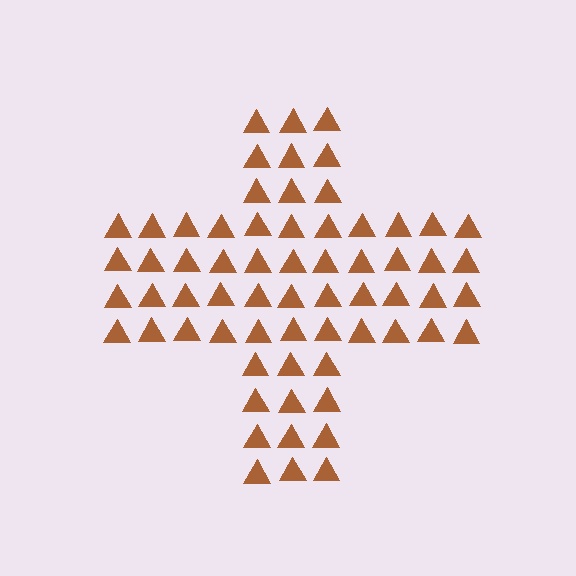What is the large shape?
The large shape is a cross.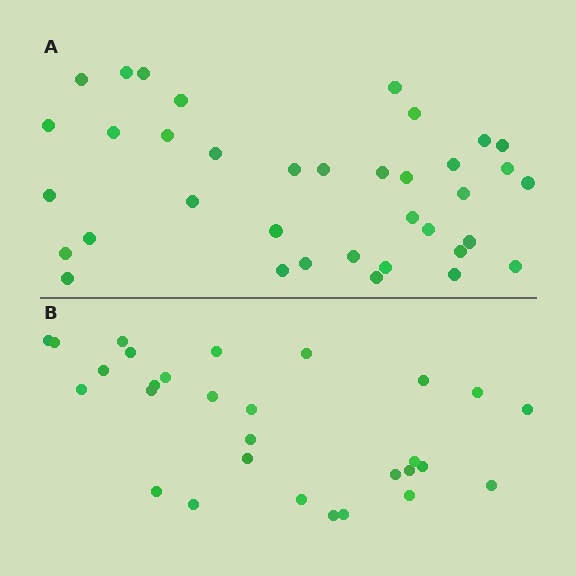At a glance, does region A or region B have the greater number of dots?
Region A (the top region) has more dots.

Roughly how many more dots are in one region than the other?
Region A has roughly 8 or so more dots than region B.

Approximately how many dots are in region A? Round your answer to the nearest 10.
About 40 dots. (The exact count is 37, which rounds to 40.)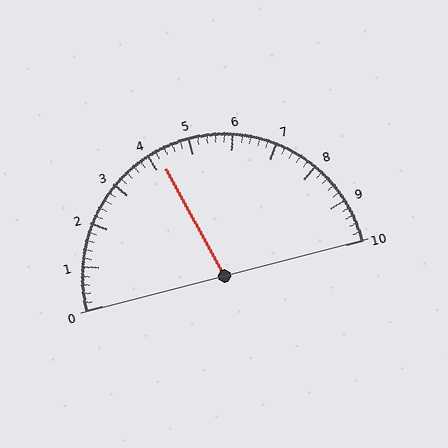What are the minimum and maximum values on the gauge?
The gauge ranges from 0 to 10.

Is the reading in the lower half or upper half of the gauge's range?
The reading is in the lower half of the range (0 to 10).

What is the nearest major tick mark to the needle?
The nearest major tick mark is 4.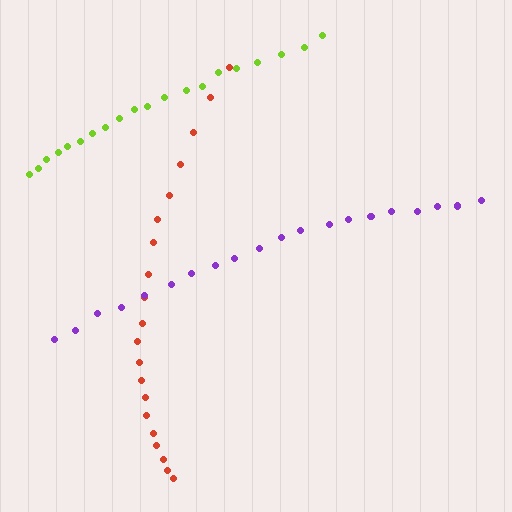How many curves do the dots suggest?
There are 3 distinct paths.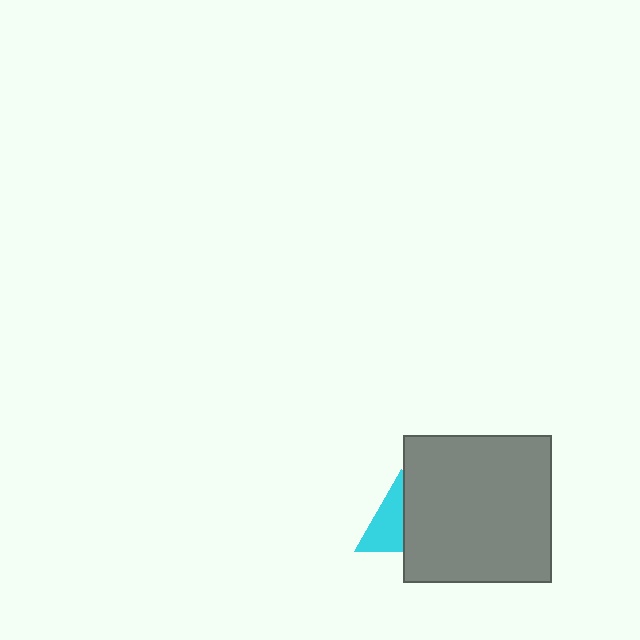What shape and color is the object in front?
The object in front is a gray square.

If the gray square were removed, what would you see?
You would see the complete cyan triangle.